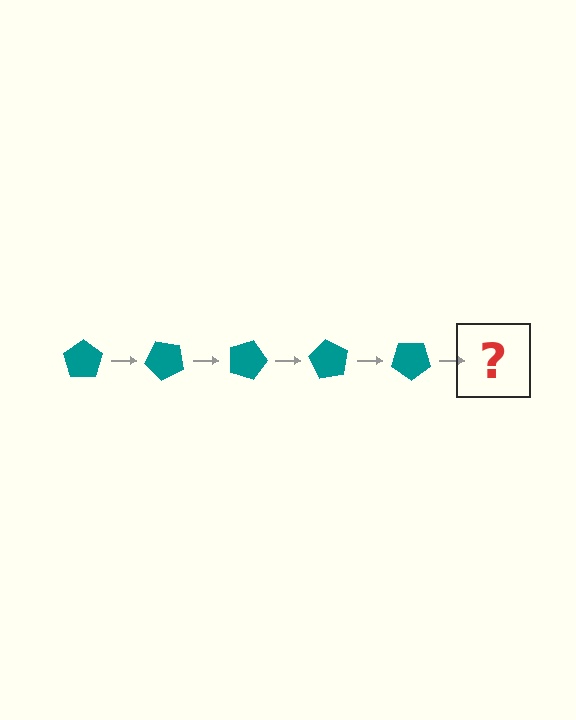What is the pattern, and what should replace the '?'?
The pattern is that the pentagon rotates 45 degrees each step. The '?' should be a teal pentagon rotated 225 degrees.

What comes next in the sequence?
The next element should be a teal pentagon rotated 225 degrees.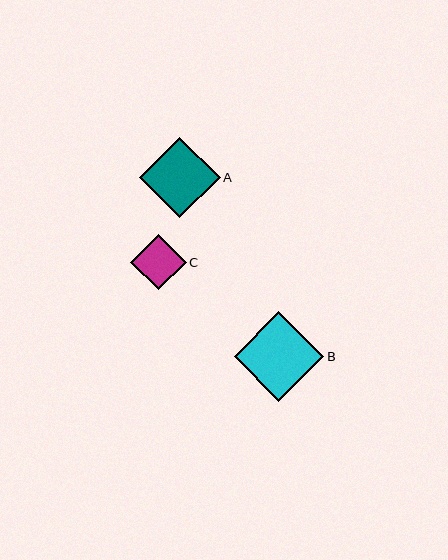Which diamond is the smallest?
Diamond C is the smallest with a size of approximately 55 pixels.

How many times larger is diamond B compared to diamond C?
Diamond B is approximately 1.6 times the size of diamond C.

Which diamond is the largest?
Diamond B is the largest with a size of approximately 90 pixels.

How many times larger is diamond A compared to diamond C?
Diamond A is approximately 1.5 times the size of diamond C.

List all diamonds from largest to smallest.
From largest to smallest: B, A, C.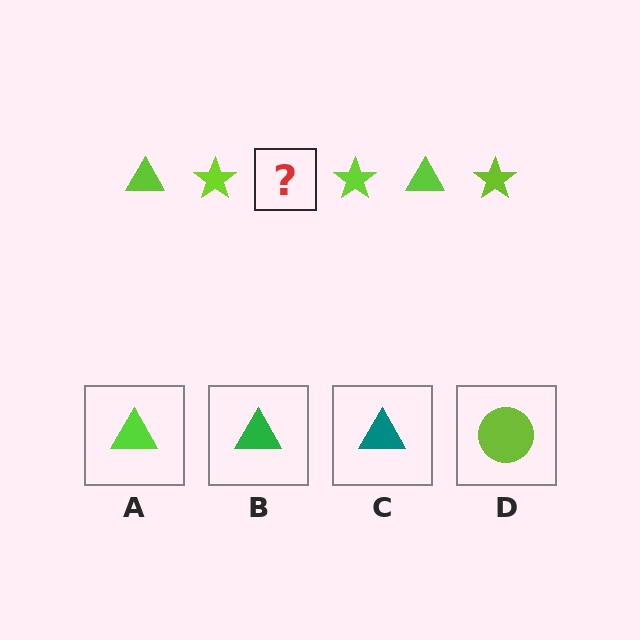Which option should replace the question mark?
Option A.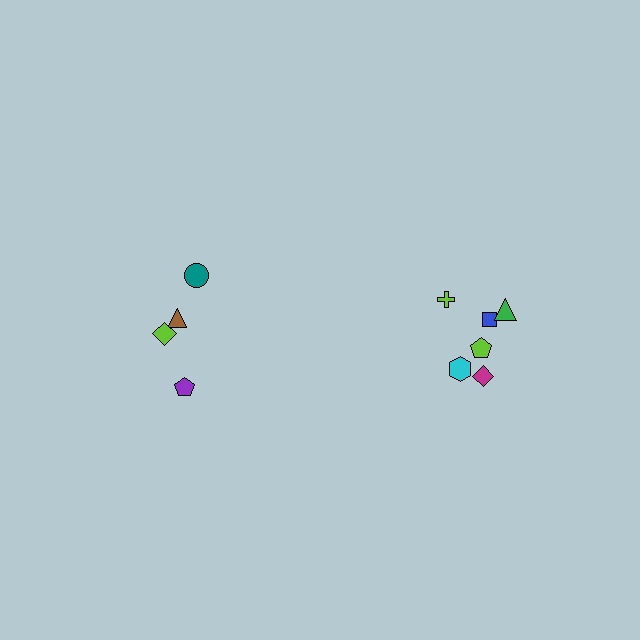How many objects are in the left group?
There are 4 objects.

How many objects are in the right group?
There are 6 objects.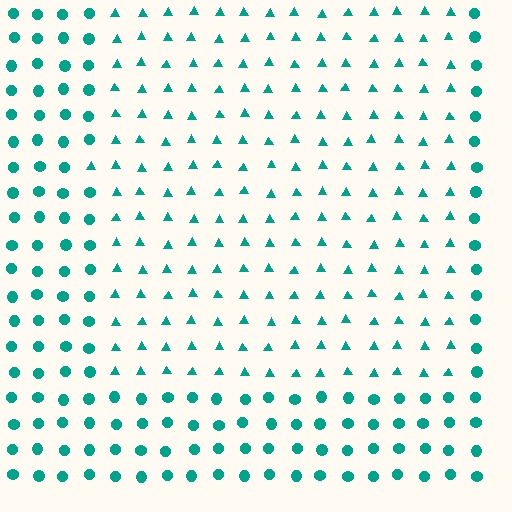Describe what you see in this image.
The image is filled with small teal elements arranged in a uniform grid. A rectangle-shaped region contains triangles, while the surrounding area contains circles. The boundary is defined purely by the change in element shape.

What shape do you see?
I see a rectangle.